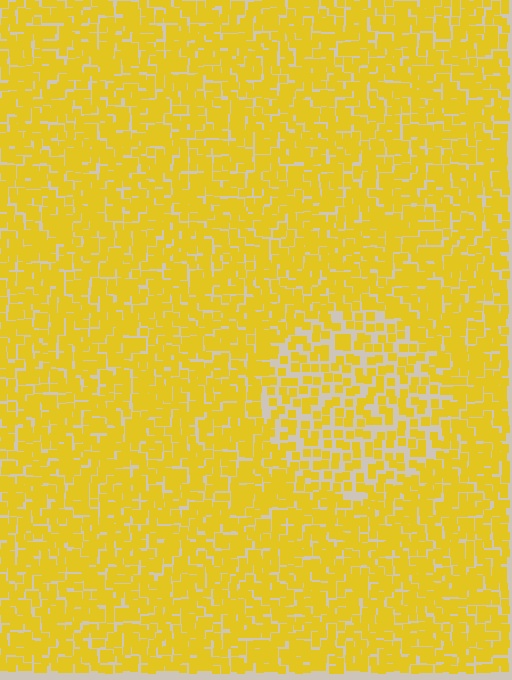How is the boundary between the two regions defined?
The boundary is defined by a change in element density (approximately 1.7x ratio). All elements are the same color, size, and shape.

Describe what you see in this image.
The image contains small yellow elements arranged at two different densities. A circle-shaped region is visible where the elements are less densely packed than the surrounding area.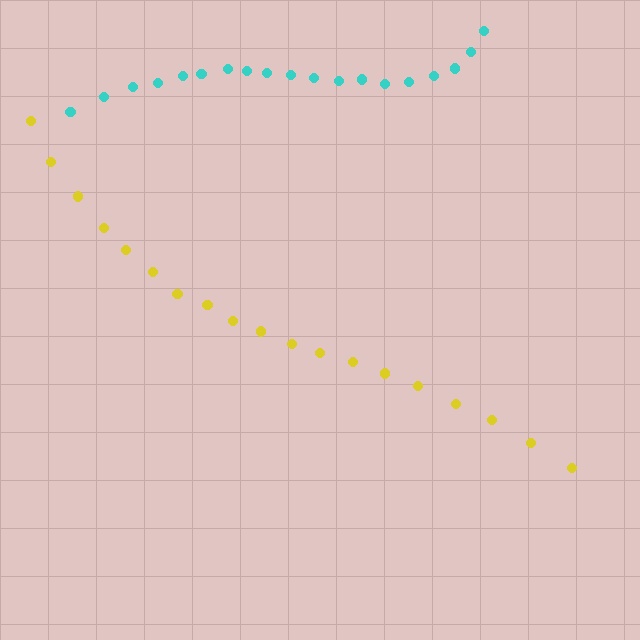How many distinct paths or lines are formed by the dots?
There are 2 distinct paths.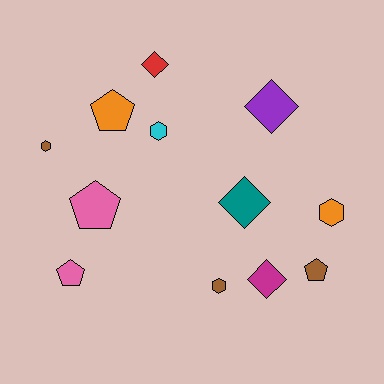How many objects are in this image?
There are 12 objects.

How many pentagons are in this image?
There are 4 pentagons.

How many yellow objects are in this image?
There are no yellow objects.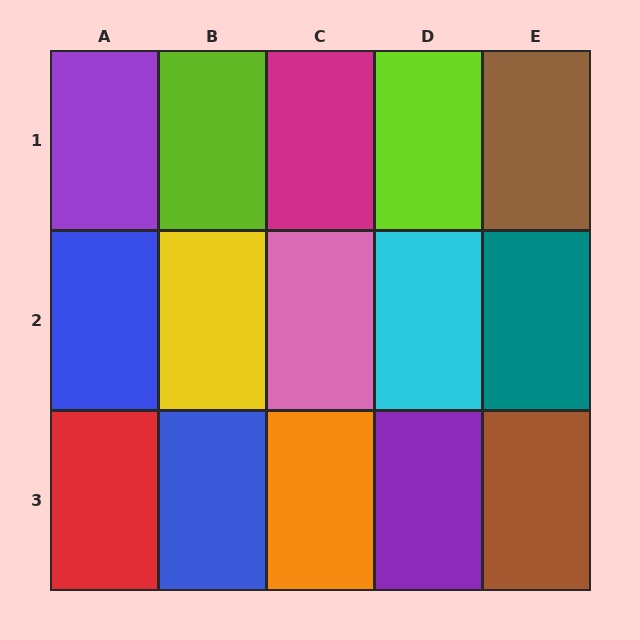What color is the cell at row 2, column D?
Cyan.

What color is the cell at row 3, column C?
Orange.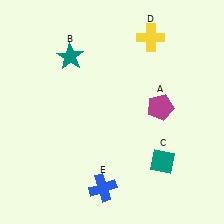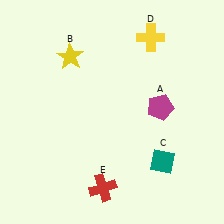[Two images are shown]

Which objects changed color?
B changed from teal to yellow. E changed from blue to red.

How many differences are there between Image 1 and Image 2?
There are 2 differences between the two images.